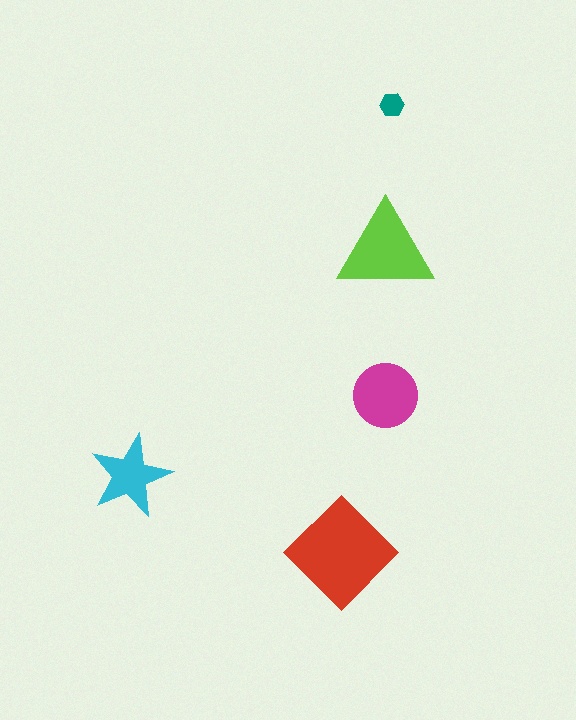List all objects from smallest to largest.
The teal hexagon, the cyan star, the magenta circle, the lime triangle, the red diamond.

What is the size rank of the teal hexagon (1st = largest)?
5th.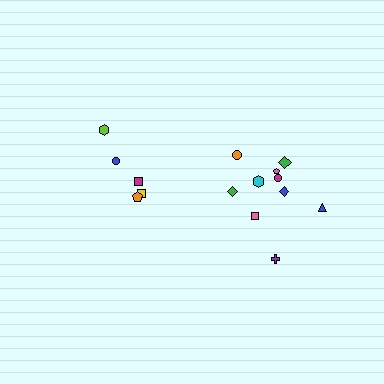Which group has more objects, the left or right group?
The right group.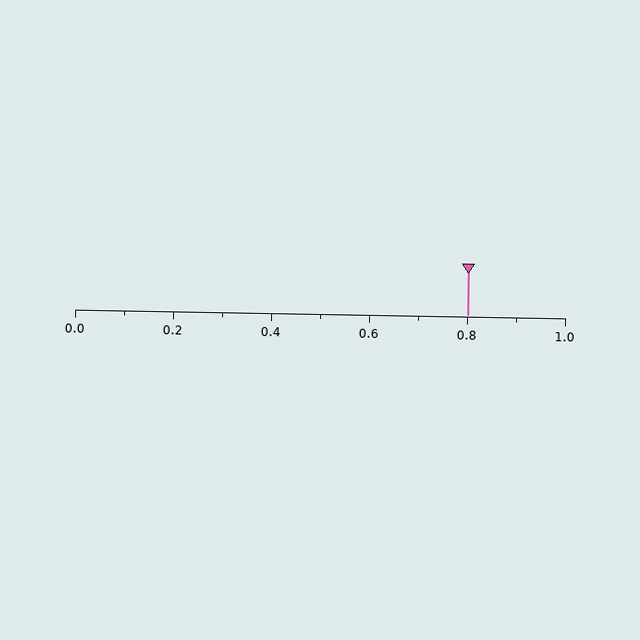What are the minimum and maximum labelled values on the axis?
The axis runs from 0.0 to 1.0.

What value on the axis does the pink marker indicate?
The marker indicates approximately 0.8.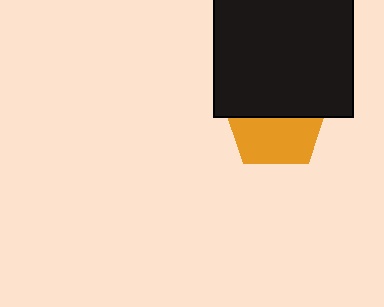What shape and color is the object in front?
The object in front is a black rectangle.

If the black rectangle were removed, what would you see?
You would see the complete orange pentagon.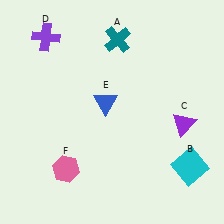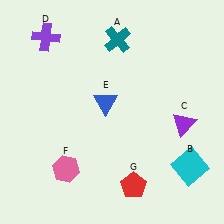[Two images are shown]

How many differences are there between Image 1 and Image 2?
There is 1 difference between the two images.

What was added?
A red pentagon (G) was added in Image 2.